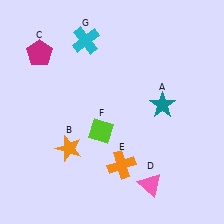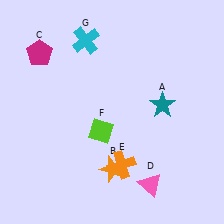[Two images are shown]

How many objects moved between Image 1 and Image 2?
1 object moved between the two images.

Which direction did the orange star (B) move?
The orange star (B) moved right.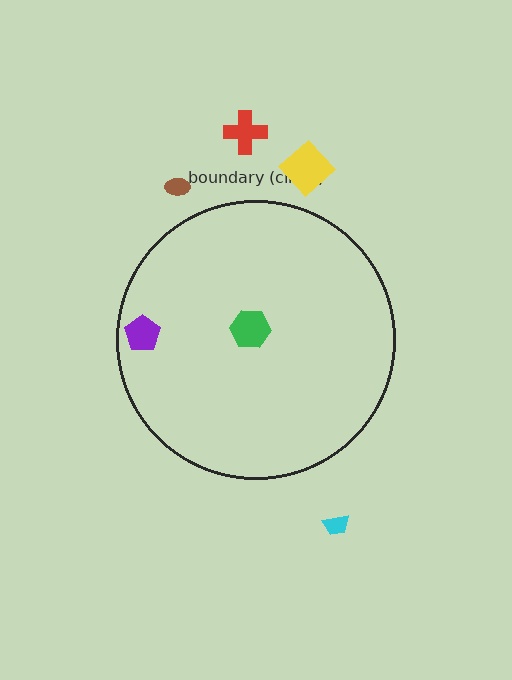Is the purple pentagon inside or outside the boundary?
Inside.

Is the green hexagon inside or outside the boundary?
Inside.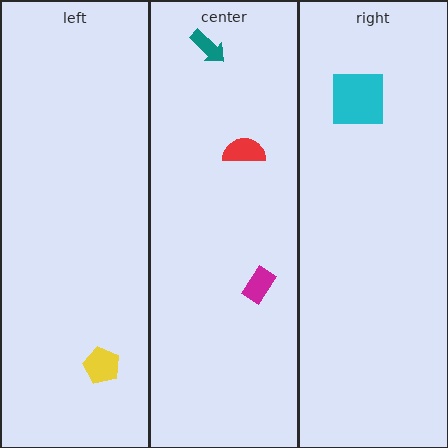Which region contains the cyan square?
The right region.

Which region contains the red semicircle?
The center region.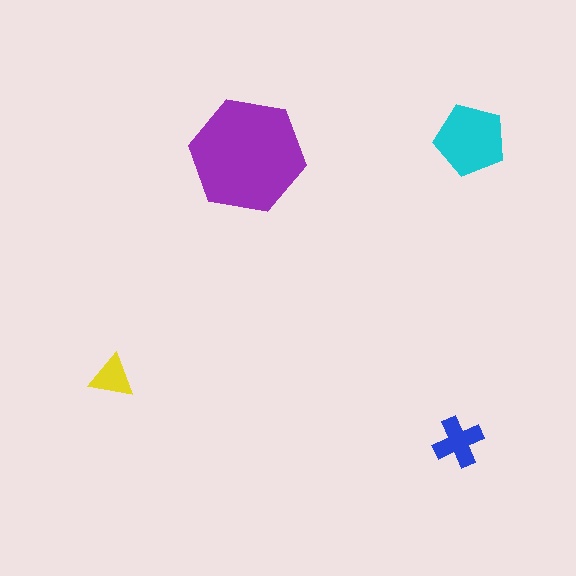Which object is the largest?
The purple hexagon.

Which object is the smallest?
The yellow triangle.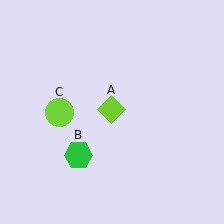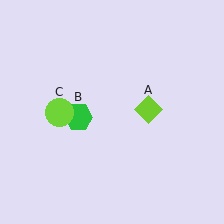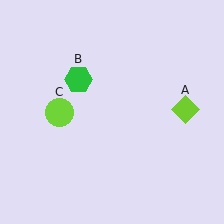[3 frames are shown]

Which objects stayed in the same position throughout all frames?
Lime circle (object C) remained stationary.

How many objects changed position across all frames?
2 objects changed position: lime diamond (object A), green hexagon (object B).